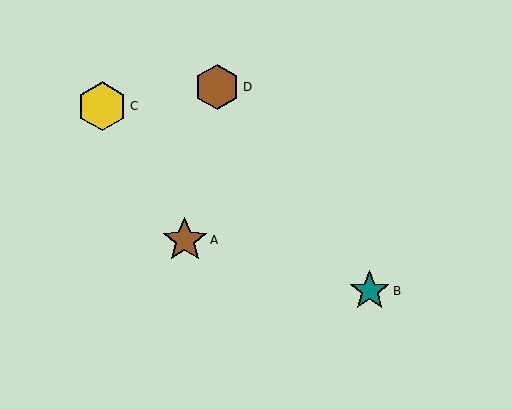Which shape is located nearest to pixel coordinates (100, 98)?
The yellow hexagon (labeled C) at (102, 106) is nearest to that location.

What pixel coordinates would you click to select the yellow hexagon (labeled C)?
Click at (102, 106) to select the yellow hexagon C.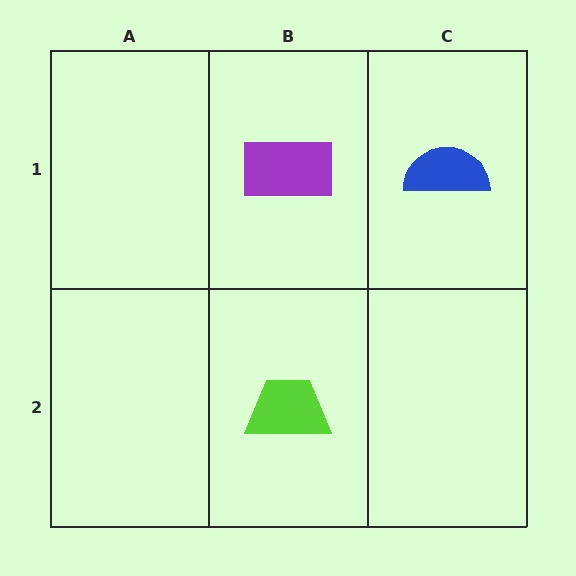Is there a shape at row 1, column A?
No, that cell is empty.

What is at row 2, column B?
A lime trapezoid.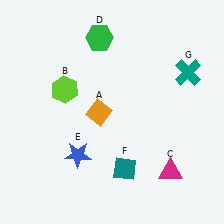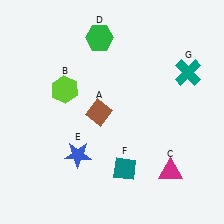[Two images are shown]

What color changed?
The diamond (A) changed from orange in Image 1 to brown in Image 2.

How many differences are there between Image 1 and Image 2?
There is 1 difference between the two images.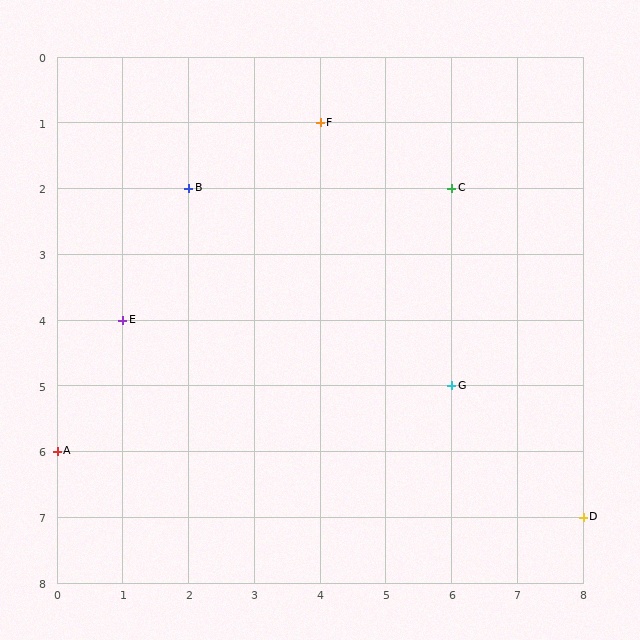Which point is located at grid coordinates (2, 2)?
Point B is at (2, 2).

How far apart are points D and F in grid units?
Points D and F are 4 columns and 6 rows apart (about 7.2 grid units diagonally).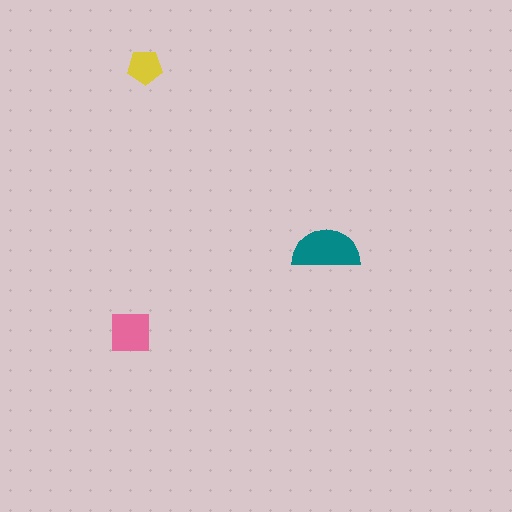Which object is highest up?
The yellow pentagon is topmost.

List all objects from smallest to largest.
The yellow pentagon, the pink square, the teal semicircle.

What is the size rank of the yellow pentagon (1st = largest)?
3rd.